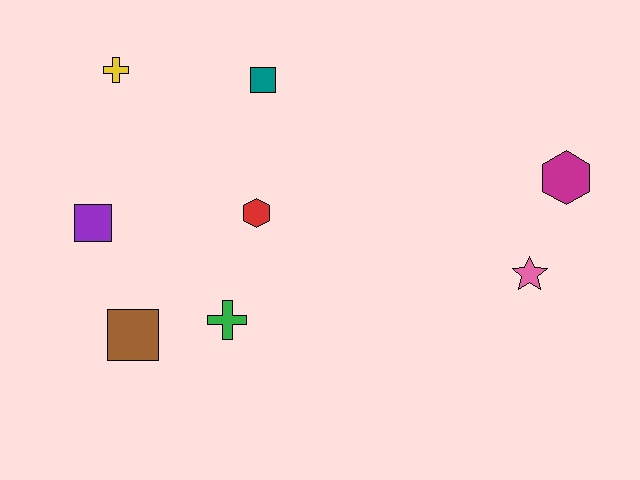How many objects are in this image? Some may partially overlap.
There are 8 objects.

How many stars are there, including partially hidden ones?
There is 1 star.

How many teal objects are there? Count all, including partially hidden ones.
There is 1 teal object.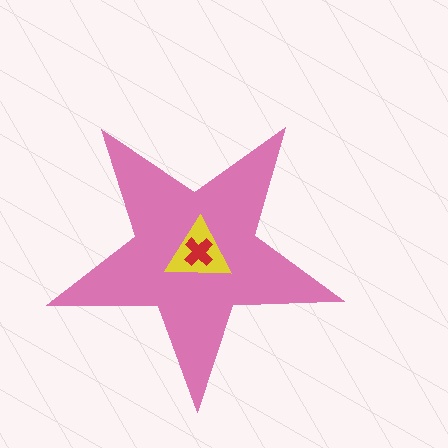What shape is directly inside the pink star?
The yellow triangle.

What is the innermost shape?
The red cross.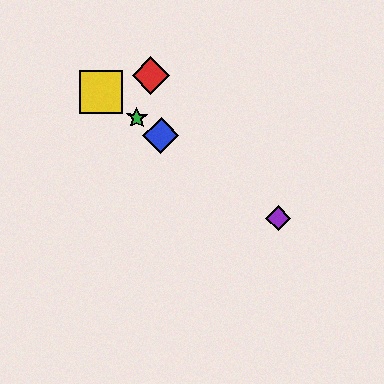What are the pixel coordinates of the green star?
The green star is at (136, 118).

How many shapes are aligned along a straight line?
4 shapes (the blue diamond, the green star, the yellow square, the purple diamond) are aligned along a straight line.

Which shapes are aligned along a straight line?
The blue diamond, the green star, the yellow square, the purple diamond are aligned along a straight line.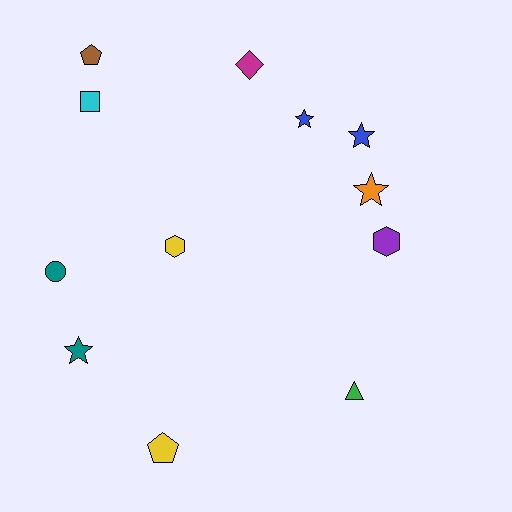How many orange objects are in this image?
There is 1 orange object.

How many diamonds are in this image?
There is 1 diamond.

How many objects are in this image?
There are 12 objects.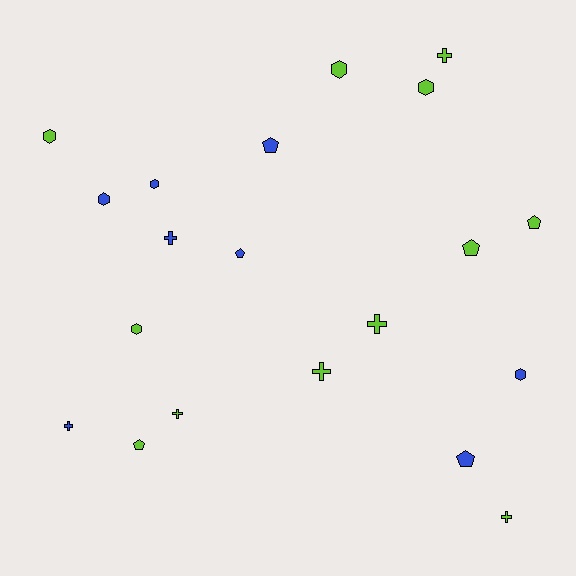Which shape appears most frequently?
Cross, with 7 objects.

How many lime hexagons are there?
There are 4 lime hexagons.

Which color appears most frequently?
Lime, with 12 objects.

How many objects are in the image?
There are 20 objects.